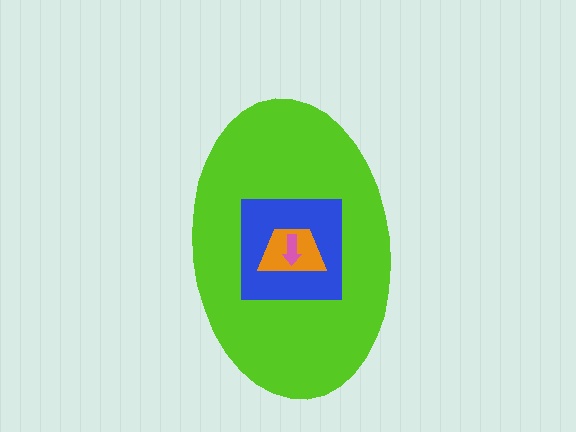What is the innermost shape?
The pink arrow.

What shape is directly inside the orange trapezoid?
The pink arrow.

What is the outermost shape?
The lime ellipse.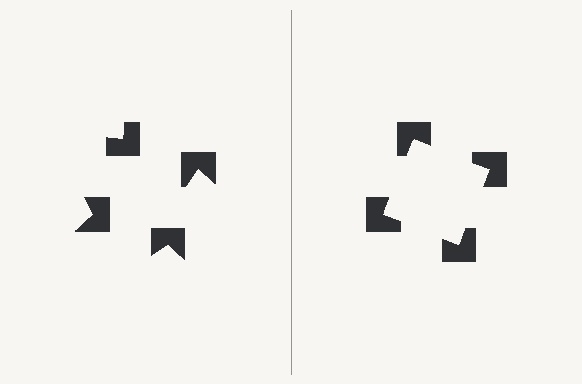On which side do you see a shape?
An illusory square appears on the right side. On the left side the wedge cuts are rotated, so no coherent shape forms.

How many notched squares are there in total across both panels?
8 — 4 on each side.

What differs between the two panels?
The notched squares are positioned identically on both sides; only the wedge orientations differ. On the right they align to a square; on the left they are misaligned.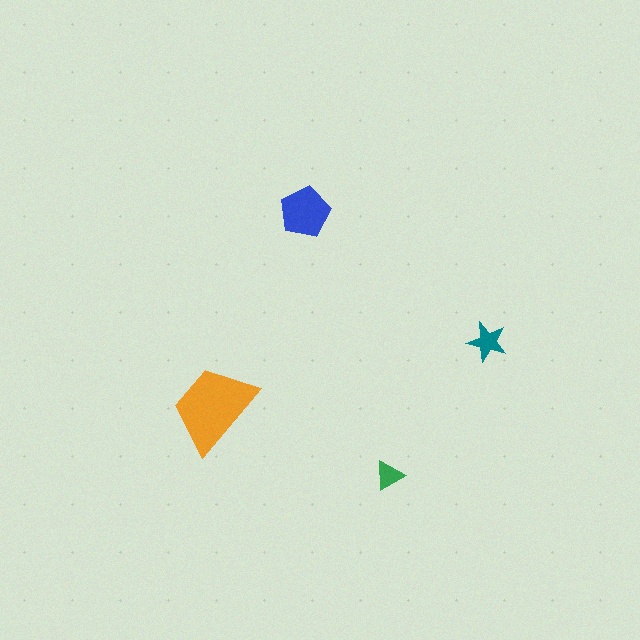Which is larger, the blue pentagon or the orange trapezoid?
The orange trapezoid.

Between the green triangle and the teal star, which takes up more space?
The teal star.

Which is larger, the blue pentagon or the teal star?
The blue pentagon.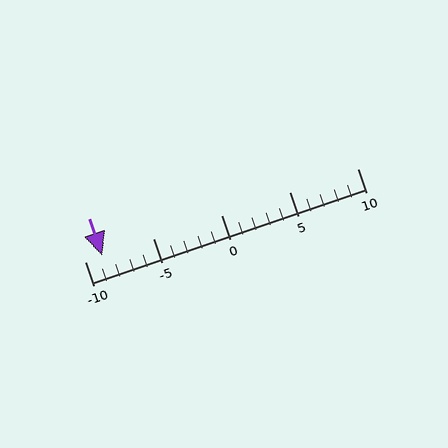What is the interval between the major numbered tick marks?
The major tick marks are spaced 5 units apart.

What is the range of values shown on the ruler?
The ruler shows values from -10 to 10.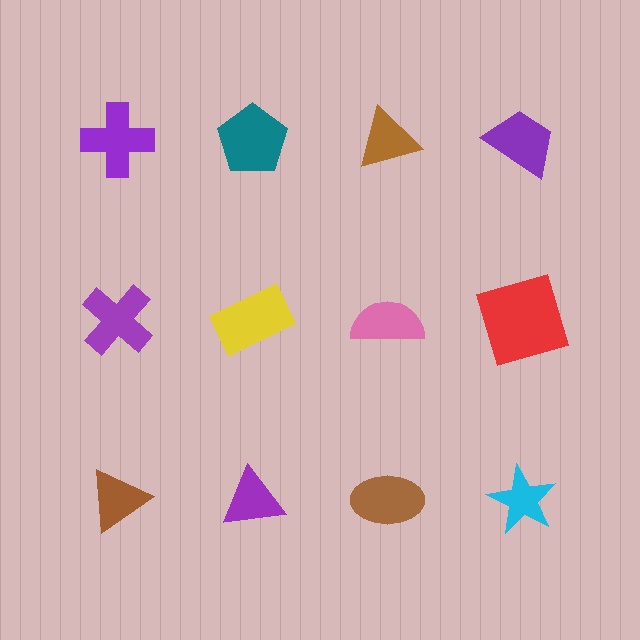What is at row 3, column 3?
A brown ellipse.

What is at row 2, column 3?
A pink semicircle.